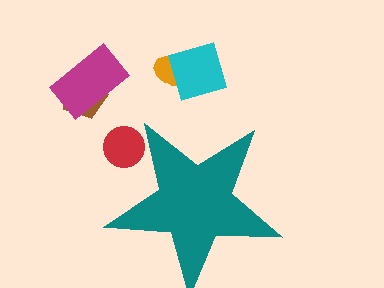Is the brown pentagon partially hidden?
No, the brown pentagon is fully visible.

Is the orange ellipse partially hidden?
No, the orange ellipse is fully visible.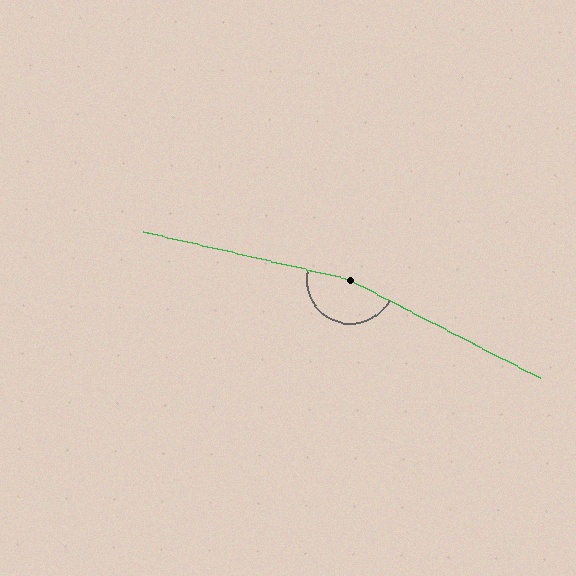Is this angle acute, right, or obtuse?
It is obtuse.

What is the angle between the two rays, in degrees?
Approximately 166 degrees.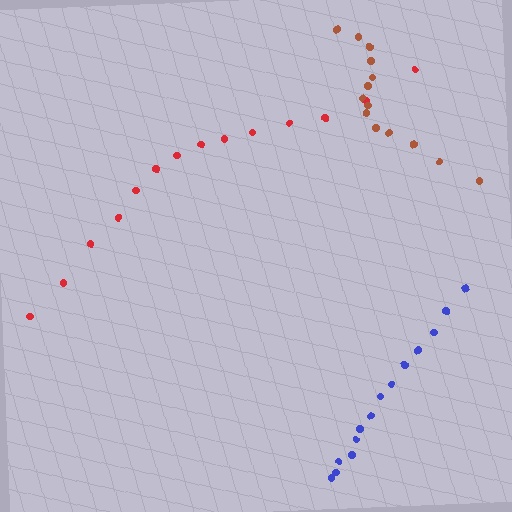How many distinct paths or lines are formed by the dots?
There are 3 distinct paths.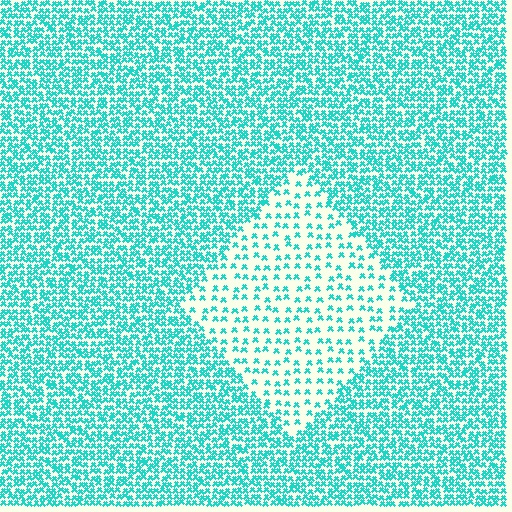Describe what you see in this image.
The image contains small cyan elements arranged at two different densities. A diamond-shaped region is visible where the elements are less densely packed than the surrounding area.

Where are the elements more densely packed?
The elements are more densely packed outside the diamond boundary.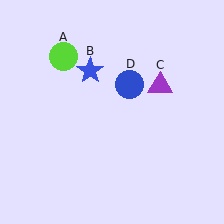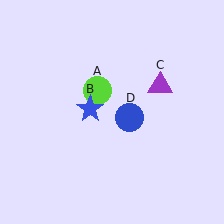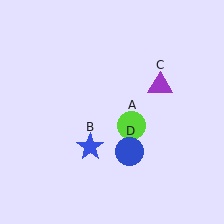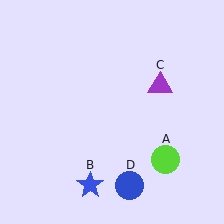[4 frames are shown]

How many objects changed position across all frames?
3 objects changed position: lime circle (object A), blue star (object B), blue circle (object D).